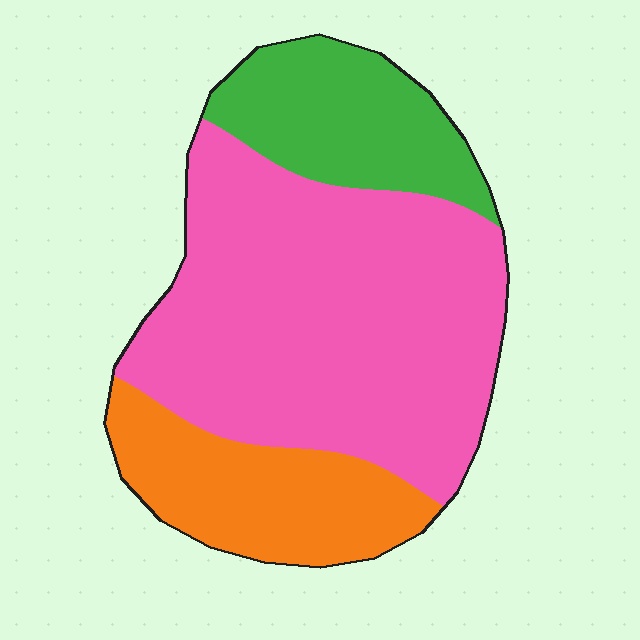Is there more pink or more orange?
Pink.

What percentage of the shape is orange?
Orange takes up about one fifth (1/5) of the shape.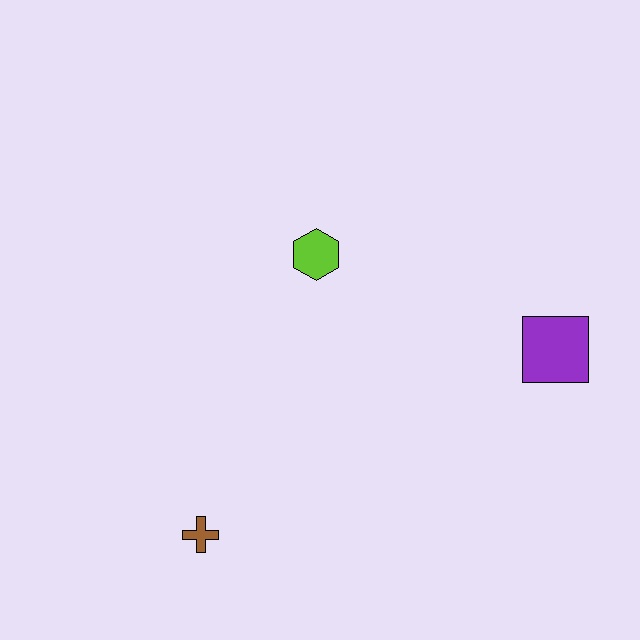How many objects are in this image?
There are 3 objects.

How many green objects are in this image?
There are no green objects.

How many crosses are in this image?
There is 1 cross.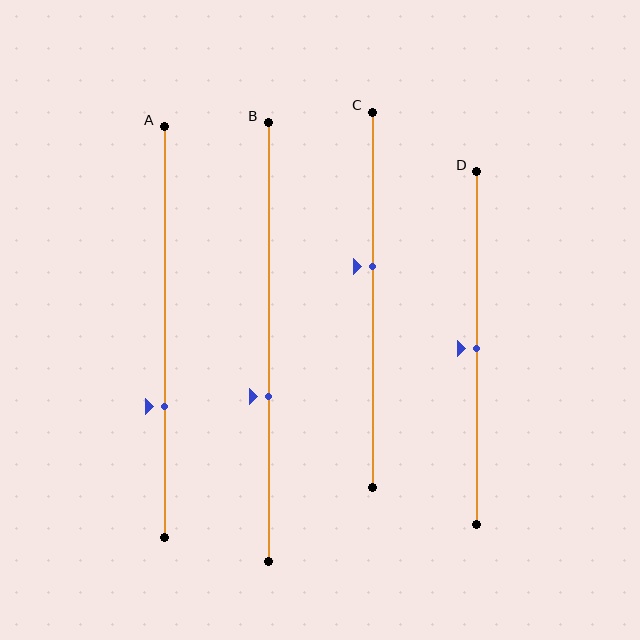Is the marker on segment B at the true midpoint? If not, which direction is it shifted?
No, the marker on segment B is shifted downward by about 12% of the segment length.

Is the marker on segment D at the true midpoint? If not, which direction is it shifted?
Yes, the marker on segment D is at the true midpoint.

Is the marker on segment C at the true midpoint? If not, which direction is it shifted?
No, the marker on segment C is shifted upward by about 9% of the segment length.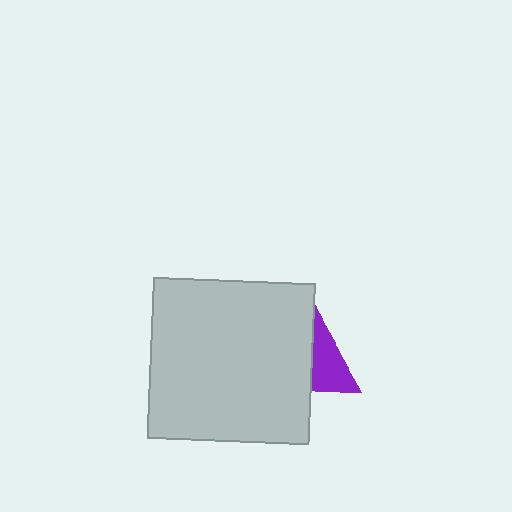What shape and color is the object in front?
The object in front is a light gray square.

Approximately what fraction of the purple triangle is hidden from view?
Roughly 57% of the purple triangle is hidden behind the light gray square.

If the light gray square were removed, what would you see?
You would see the complete purple triangle.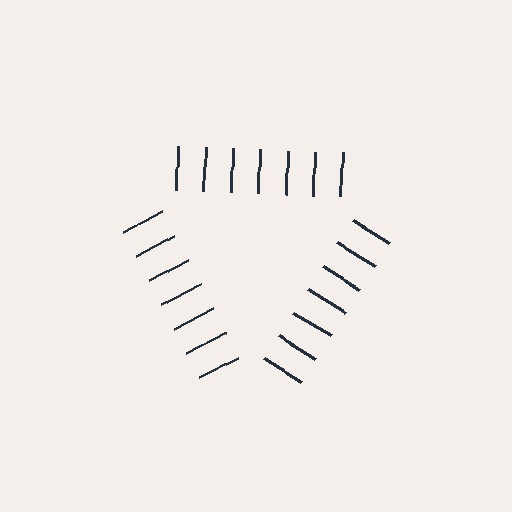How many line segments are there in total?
21 — 7 along each of the 3 edges.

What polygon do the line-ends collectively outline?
An illusory triangle — the line segments terminate on its edges but no continuous stroke is drawn.